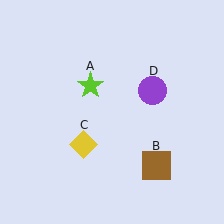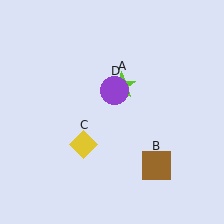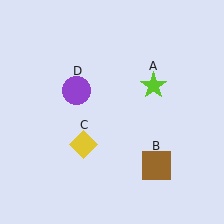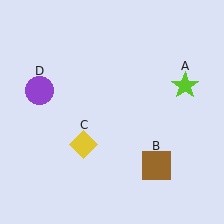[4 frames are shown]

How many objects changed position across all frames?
2 objects changed position: lime star (object A), purple circle (object D).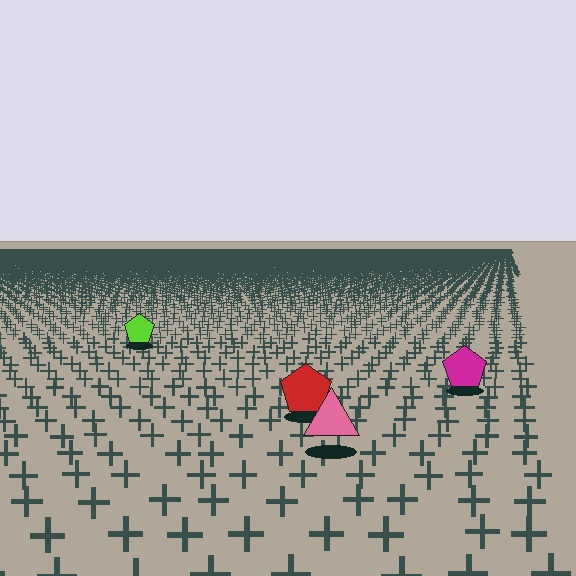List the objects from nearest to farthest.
From nearest to farthest: the pink triangle, the red pentagon, the magenta pentagon, the lime pentagon.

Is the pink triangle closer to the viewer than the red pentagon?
Yes. The pink triangle is closer — you can tell from the texture gradient: the ground texture is coarser near it.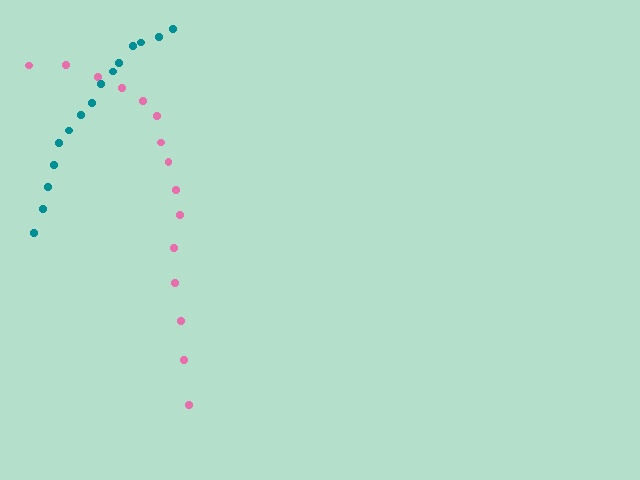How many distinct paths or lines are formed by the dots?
There are 2 distinct paths.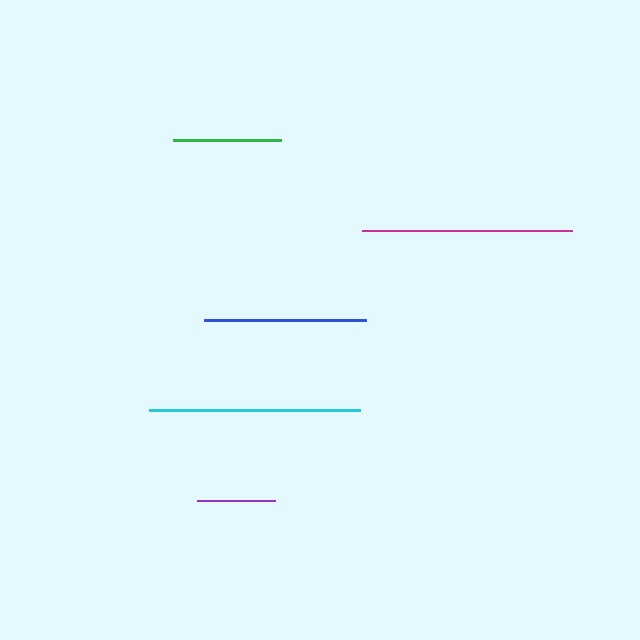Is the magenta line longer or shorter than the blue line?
The magenta line is longer than the blue line.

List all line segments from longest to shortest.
From longest to shortest: cyan, magenta, blue, green, purple.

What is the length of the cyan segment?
The cyan segment is approximately 211 pixels long.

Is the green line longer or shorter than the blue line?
The blue line is longer than the green line.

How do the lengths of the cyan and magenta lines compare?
The cyan and magenta lines are approximately the same length.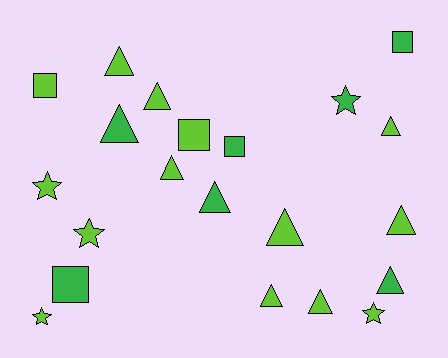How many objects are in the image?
There are 21 objects.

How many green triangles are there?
There are 3 green triangles.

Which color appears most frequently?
Lime, with 14 objects.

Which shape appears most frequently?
Triangle, with 11 objects.